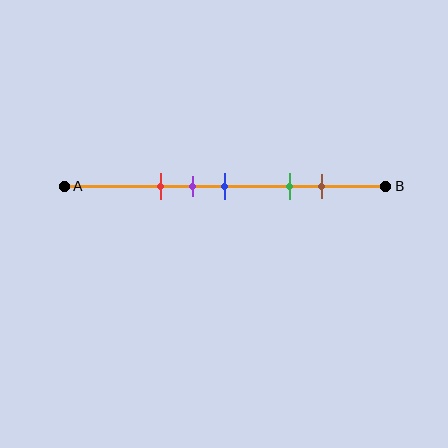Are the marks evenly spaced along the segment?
No, the marks are not evenly spaced.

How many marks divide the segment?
There are 5 marks dividing the segment.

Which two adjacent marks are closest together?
The purple and blue marks are the closest adjacent pair.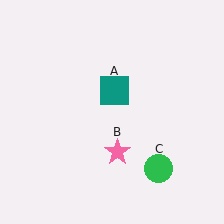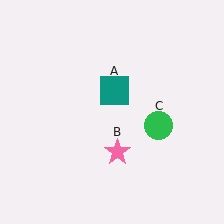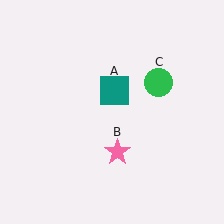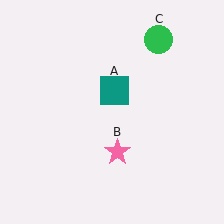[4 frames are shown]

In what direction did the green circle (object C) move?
The green circle (object C) moved up.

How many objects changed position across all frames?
1 object changed position: green circle (object C).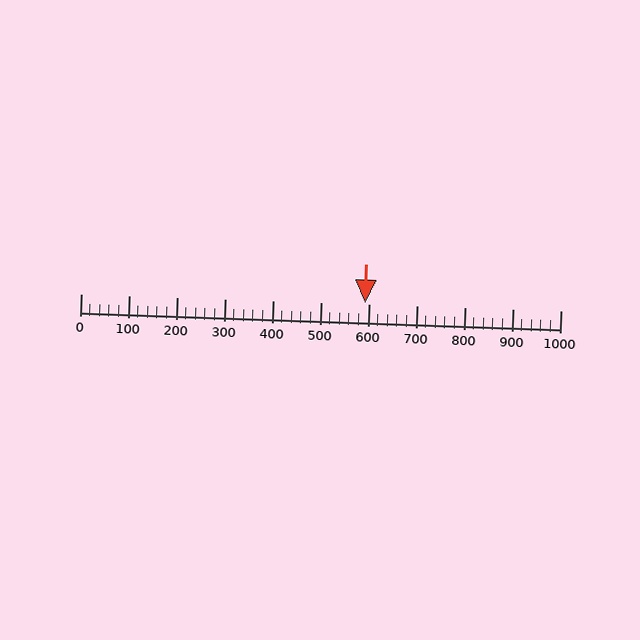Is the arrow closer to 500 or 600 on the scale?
The arrow is closer to 600.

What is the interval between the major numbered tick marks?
The major tick marks are spaced 100 units apart.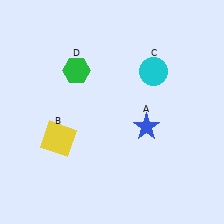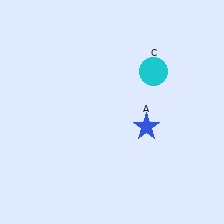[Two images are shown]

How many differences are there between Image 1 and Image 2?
There are 2 differences between the two images.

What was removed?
The yellow square (B), the green hexagon (D) were removed in Image 2.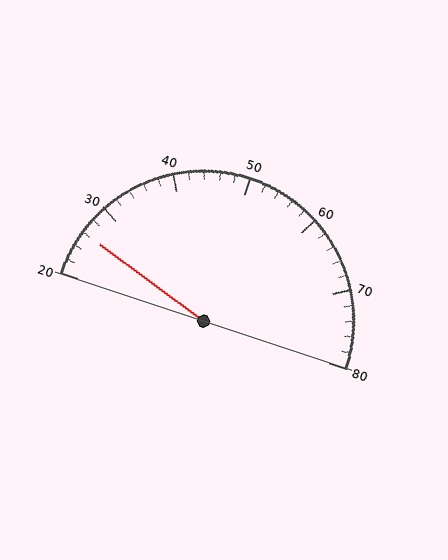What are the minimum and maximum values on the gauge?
The gauge ranges from 20 to 80.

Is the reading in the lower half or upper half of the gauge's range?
The reading is in the lower half of the range (20 to 80).